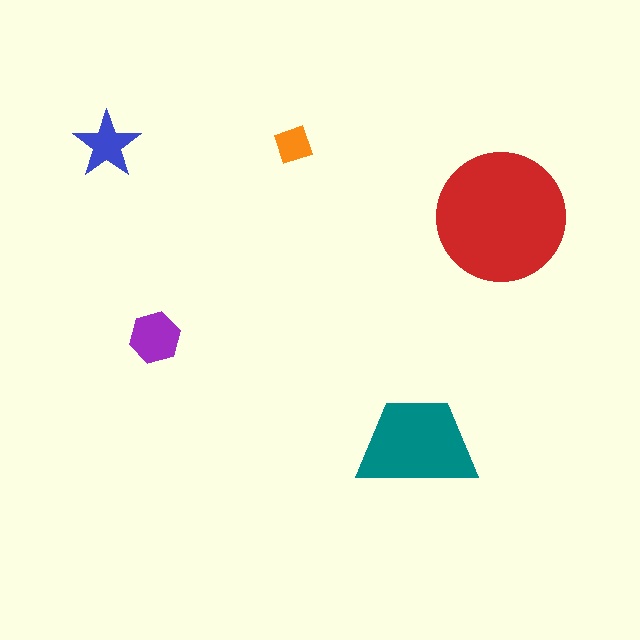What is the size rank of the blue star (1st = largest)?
4th.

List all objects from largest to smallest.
The red circle, the teal trapezoid, the purple hexagon, the blue star, the orange diamond.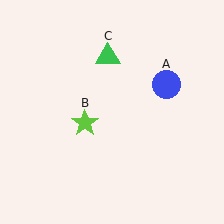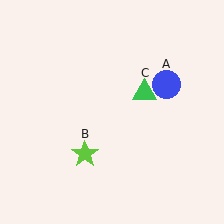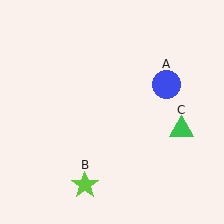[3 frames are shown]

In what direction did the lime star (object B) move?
The lime star (object B) moved down.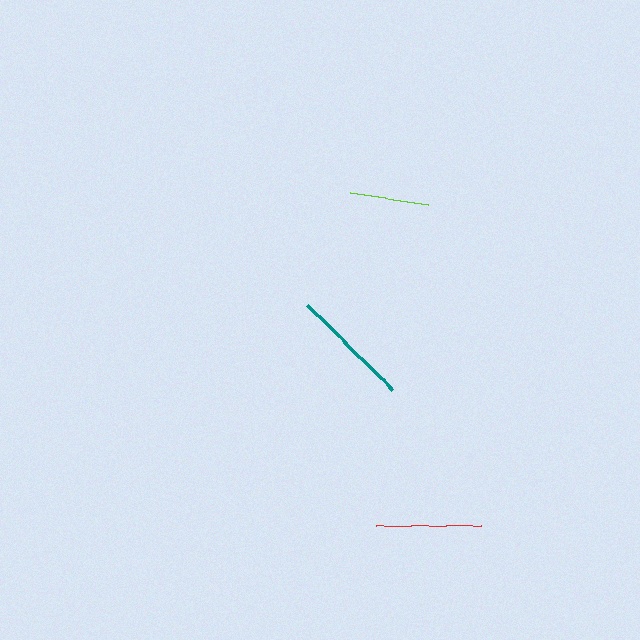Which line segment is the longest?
The teal line is the longest at approximately 120 pixels.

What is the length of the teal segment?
The teal segment is approximately 120 pixels long.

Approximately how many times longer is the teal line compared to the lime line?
The teal line is approximately 1.5 times the length of the lime line.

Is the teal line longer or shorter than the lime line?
The teal line is longer than the lime line.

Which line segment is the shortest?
The lime line is the shortest at approximately 79 pixels.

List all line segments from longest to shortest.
From longest to shortest: teal, red, lime.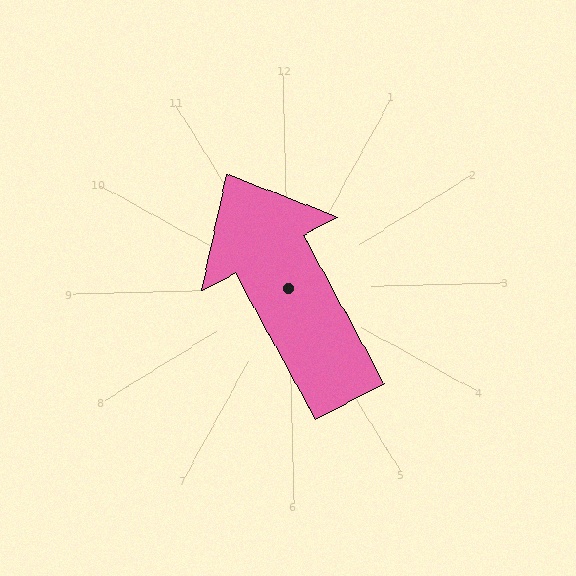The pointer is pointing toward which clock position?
Roughly 11 o'clock.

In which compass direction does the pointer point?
Northwest.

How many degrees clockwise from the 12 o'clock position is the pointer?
Approximately 333 degrees.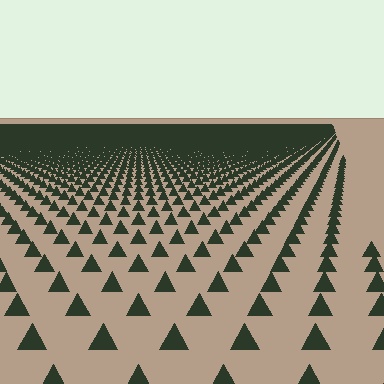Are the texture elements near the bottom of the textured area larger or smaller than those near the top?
Larger. Near the bottom, elements are closer to the viewer and appear at a bigger on-screen size.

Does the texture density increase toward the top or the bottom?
Density increases toward the top.